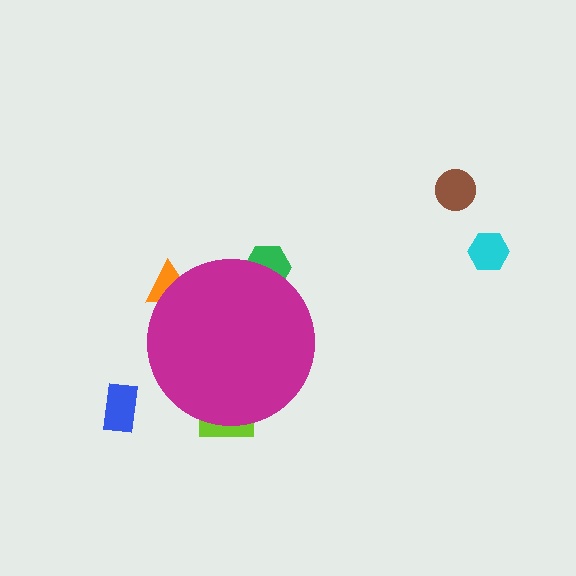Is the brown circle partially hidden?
No, the brown circle is fully visible.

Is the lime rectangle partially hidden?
Yes, the lime rectangle is partially hidden behind the magenta circle.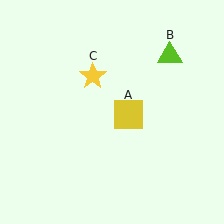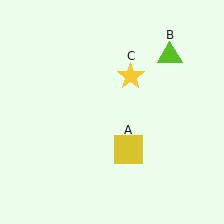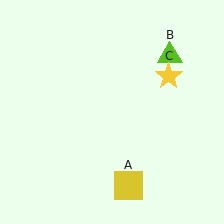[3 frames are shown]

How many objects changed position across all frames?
2 objects changed position: yellow square (object A), yellow star (object C).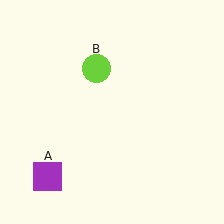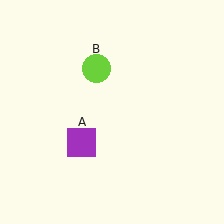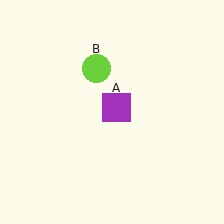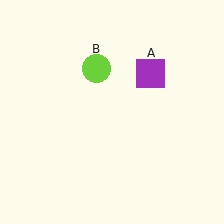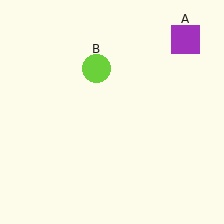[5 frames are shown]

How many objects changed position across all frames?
1 object changed position: purple square (object A).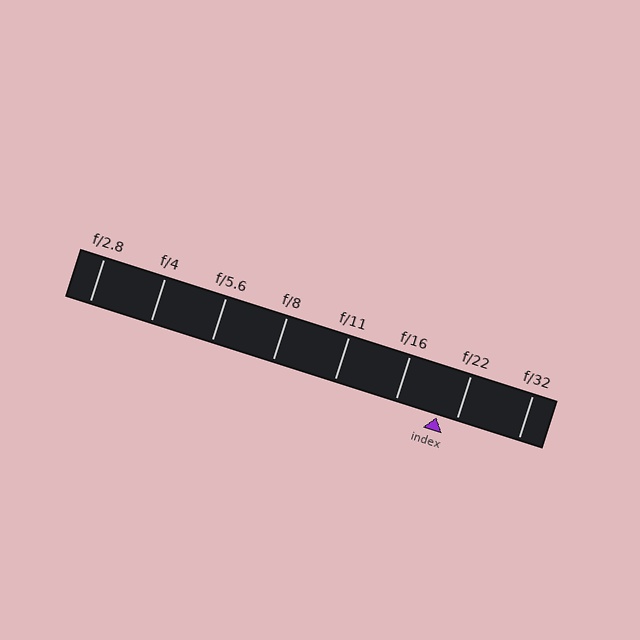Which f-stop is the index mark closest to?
The index mark is closest to f/22.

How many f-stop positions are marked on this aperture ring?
There are 8 f-stop positions marked.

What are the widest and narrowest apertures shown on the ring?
The widest aperture shown is f/2.8 and the narrowest is f/32.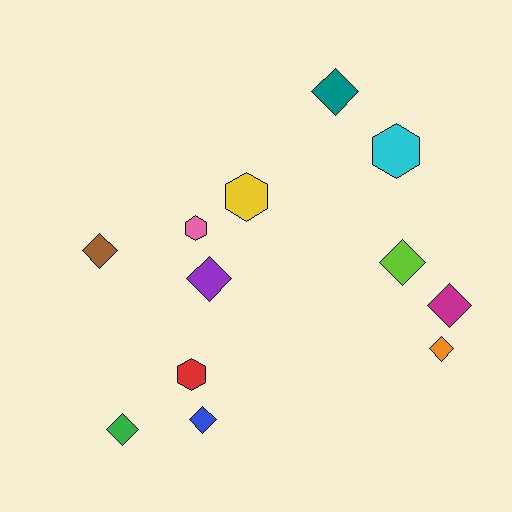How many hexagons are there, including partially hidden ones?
There are 4 hexagons.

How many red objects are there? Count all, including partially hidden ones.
There is 1 red object.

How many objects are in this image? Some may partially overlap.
There are 12 objects.